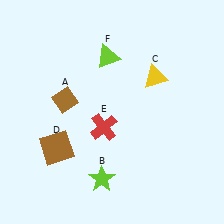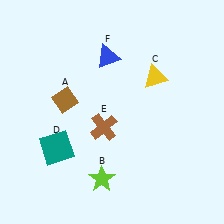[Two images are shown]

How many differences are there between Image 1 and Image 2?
There are 3 differences between the two images.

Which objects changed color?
D changed from brown to teal. E changed from red to brown. F changed from lime to blue.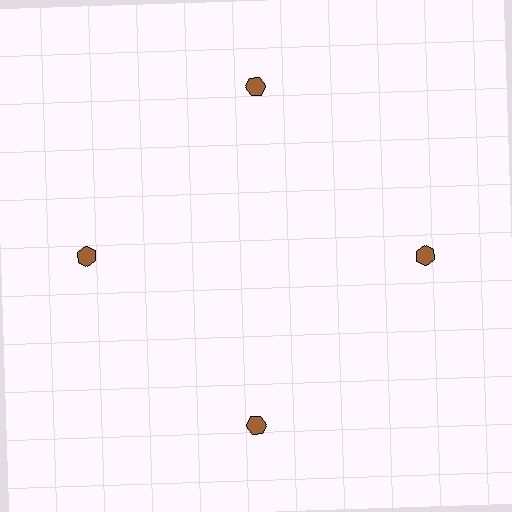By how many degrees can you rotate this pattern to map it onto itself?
The pattern maps onto itself every 90 degrees of rotation.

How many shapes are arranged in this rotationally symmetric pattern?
There are 4 shapes, arranged in 4 groups of 1.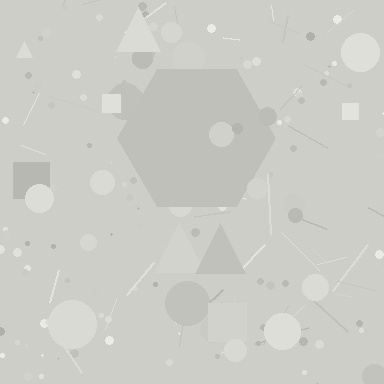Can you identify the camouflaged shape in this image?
The camouflaged shape is a hexagon.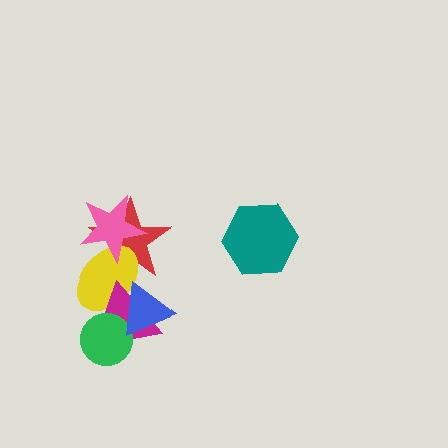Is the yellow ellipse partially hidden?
Yes, it is partially covered by another shape.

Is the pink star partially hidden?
No, no other shape covers it.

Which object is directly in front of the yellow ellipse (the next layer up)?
The magenta triangle is directly in front of the yellow ellipse.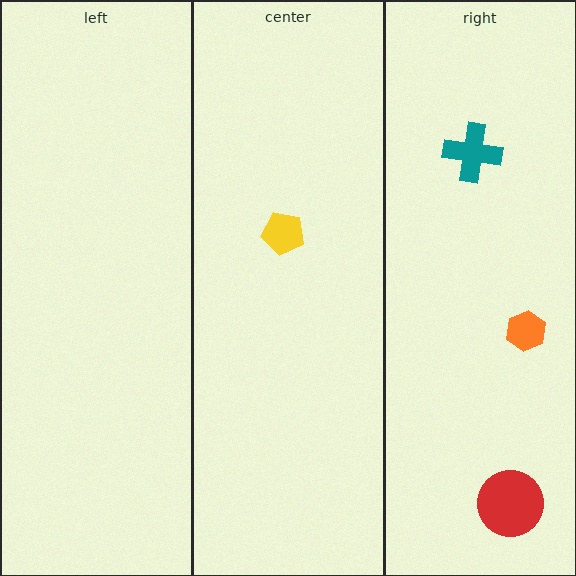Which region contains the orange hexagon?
The right region.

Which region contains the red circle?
The right region.